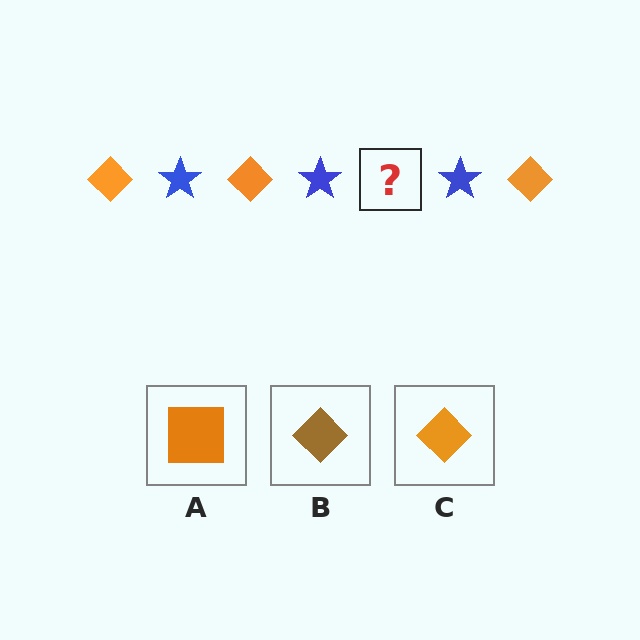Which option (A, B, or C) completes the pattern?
C.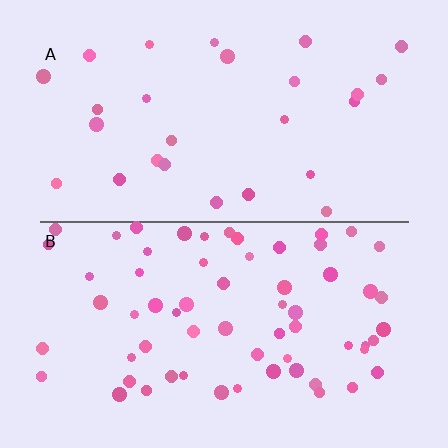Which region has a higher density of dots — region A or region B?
B (the bottom).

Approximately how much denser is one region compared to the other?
Approximately 2.4× — region B over region A.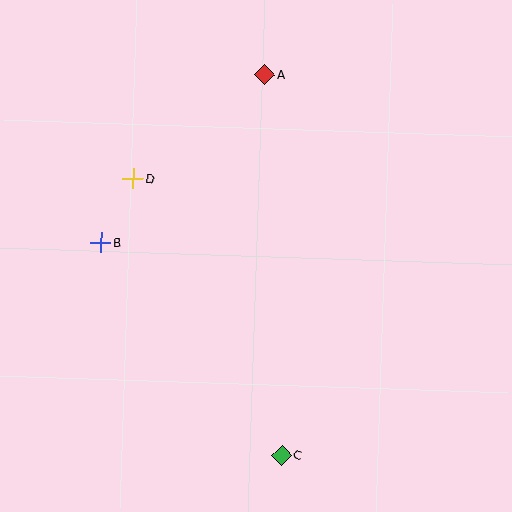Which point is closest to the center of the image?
Point D at (133, 179) is closest to the center.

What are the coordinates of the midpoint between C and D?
The midpoint between C and D is at (207, 317).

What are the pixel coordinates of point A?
Point A is at (265, 75).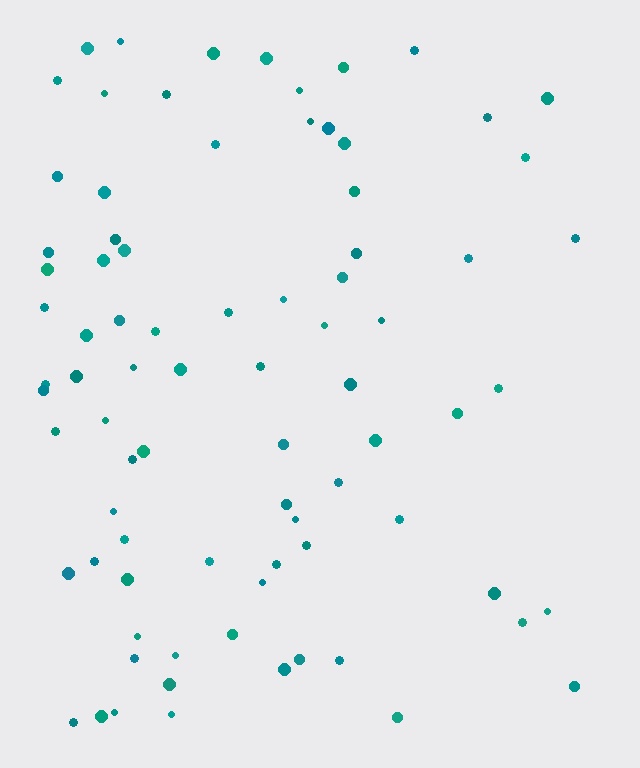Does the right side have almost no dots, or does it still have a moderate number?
Still a moderate number, just noticeably fewer than the left.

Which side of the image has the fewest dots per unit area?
The right.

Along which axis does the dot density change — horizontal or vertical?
Horizontal.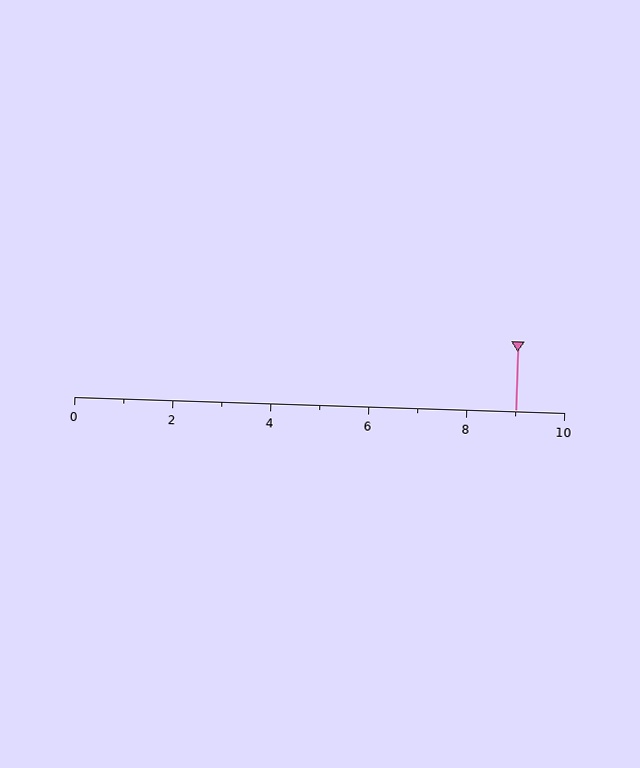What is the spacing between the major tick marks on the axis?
The major ticks are spaced 2 apart.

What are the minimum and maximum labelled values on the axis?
The axis runs from 0 to 10.